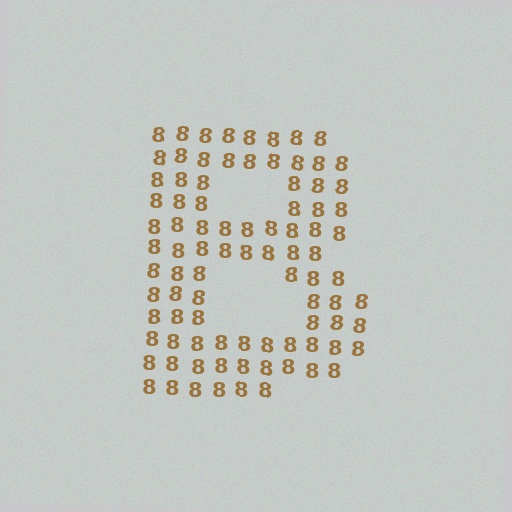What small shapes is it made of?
It is made of small digit 8's.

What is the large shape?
The large shape is the letter B.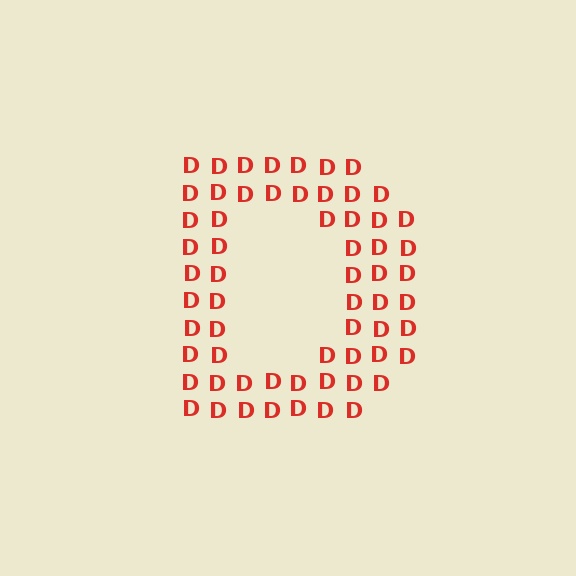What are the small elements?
The small elements are letter D's.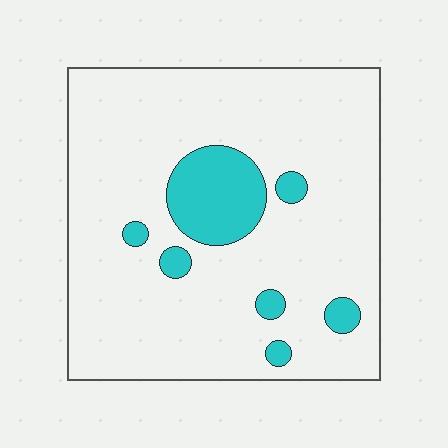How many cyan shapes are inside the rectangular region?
7.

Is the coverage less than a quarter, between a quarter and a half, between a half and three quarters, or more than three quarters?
Less than a quarter.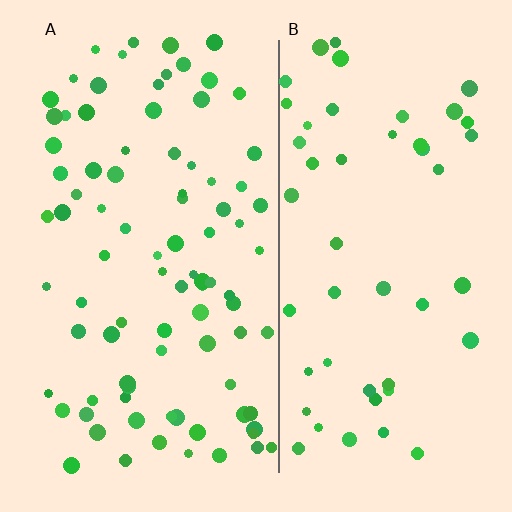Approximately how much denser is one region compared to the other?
Approximately 1.8× — region A over region B.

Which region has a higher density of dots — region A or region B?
A (the left).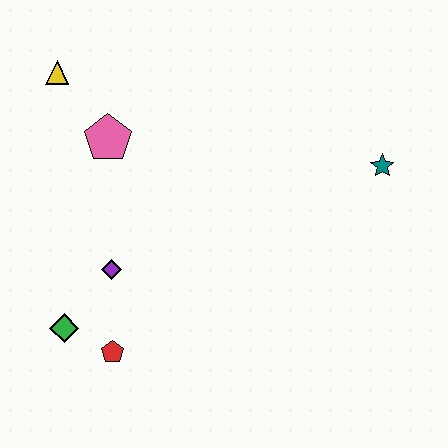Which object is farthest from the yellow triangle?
The teal star is farthest from the yellow triangle.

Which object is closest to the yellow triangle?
The pink pentagon is closest to the yellow triangle.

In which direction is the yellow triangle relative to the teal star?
The yellow triangle is to the left of the teal star.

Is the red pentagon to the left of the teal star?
Yes